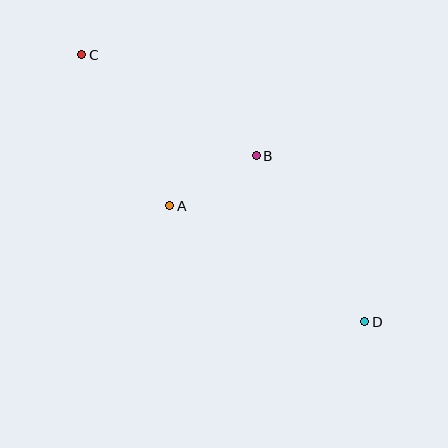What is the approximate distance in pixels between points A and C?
The distance between A and C is approximately 175 pixels.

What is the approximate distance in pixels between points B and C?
The distance between B and C is approximately 201 pixels.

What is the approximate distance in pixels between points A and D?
The distance between A and D is approximately 227 pixels.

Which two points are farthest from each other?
Points C and D are farthest from each other.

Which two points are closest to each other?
Points A and B are closest to each other.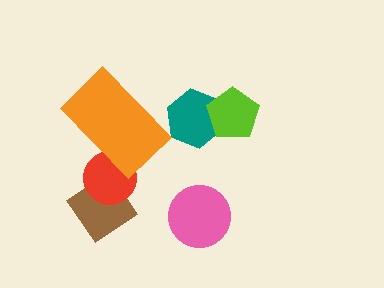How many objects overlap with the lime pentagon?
1 object overlaps with the lime pentagon.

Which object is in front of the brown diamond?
The red circle is in front of the brown diamond.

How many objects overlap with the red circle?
2 objects overlap with the red circle.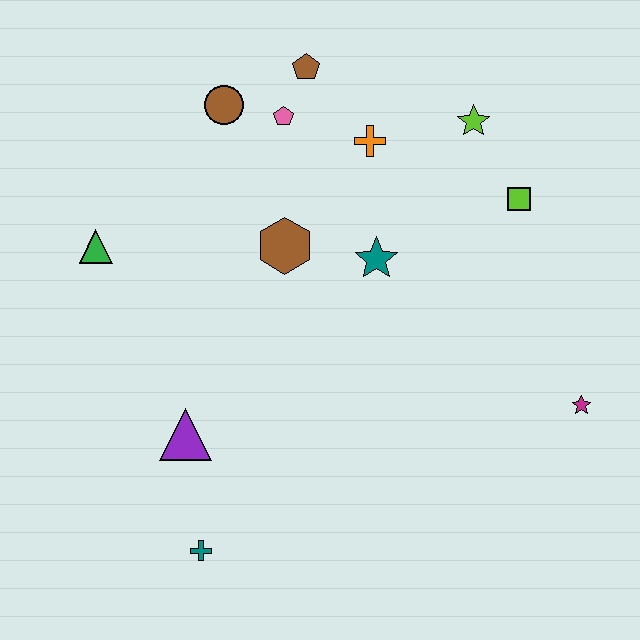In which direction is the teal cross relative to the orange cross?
The teal cross is below the orange cross.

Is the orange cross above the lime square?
Yes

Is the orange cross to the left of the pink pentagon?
No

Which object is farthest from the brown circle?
The magenta star is farthest from the brown circle.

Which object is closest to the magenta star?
The lime square is closest to the magenta star.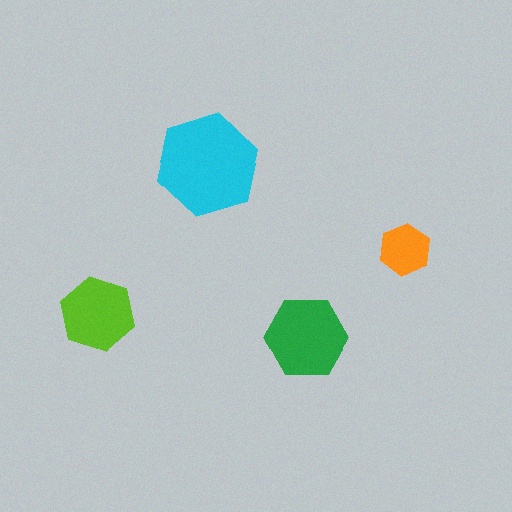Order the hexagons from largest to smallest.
the cyan one, the green one, the lime one, the orange one.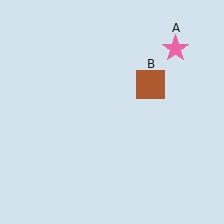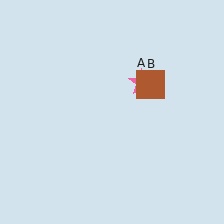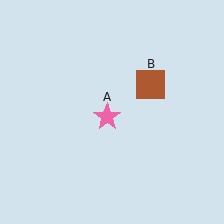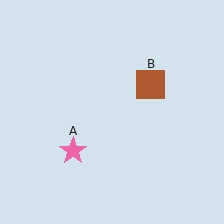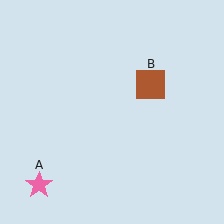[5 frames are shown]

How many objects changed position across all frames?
1 object changed position: pink star (object A).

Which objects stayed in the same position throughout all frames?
Brown square (object B) remained stationary.